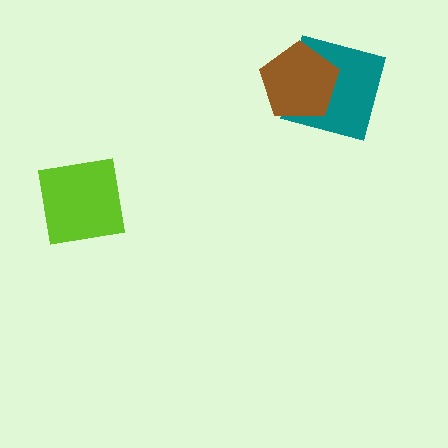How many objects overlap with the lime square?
0 objects overlap with the lime square.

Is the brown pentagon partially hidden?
No, no other shape covers it.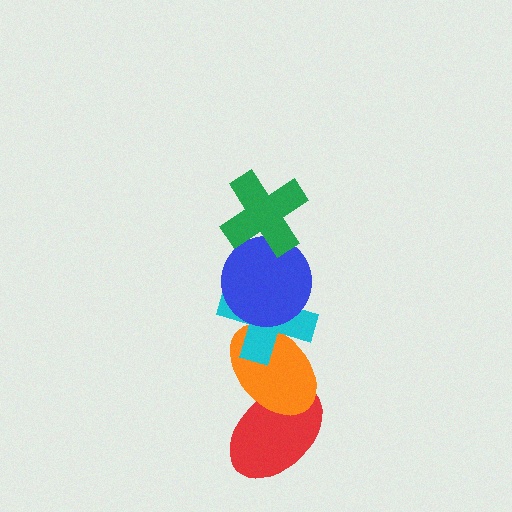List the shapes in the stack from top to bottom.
From top to bottom: the green cross, the blue circle, the cyan cross, the orange ellipse, the red ellipse.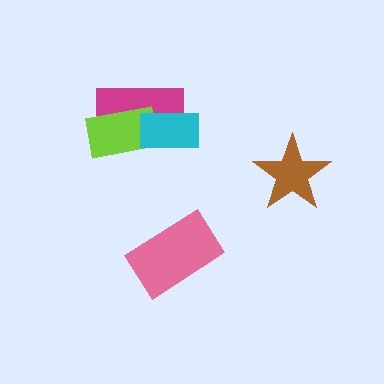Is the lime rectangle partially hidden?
Yes, it is partially covered by another shape.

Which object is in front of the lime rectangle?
The cyan rectangle is in front of the lime rectangle.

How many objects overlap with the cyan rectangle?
2 objects overlap with the cyan rectangle.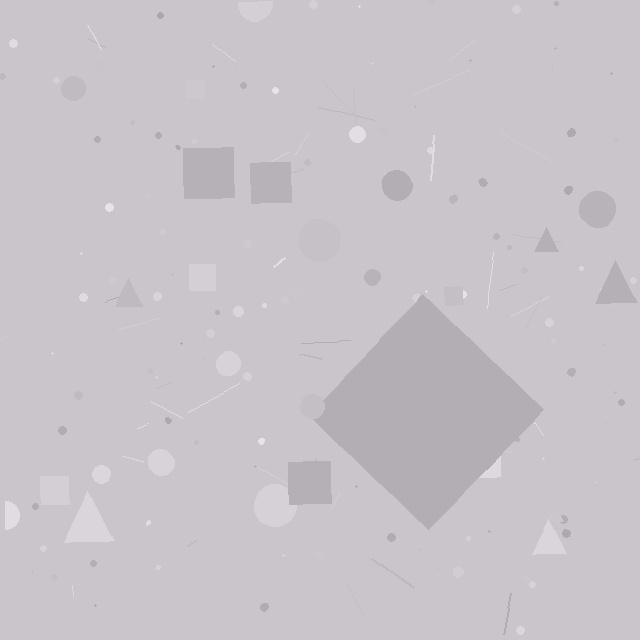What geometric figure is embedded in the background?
A diamond is embedded in the background.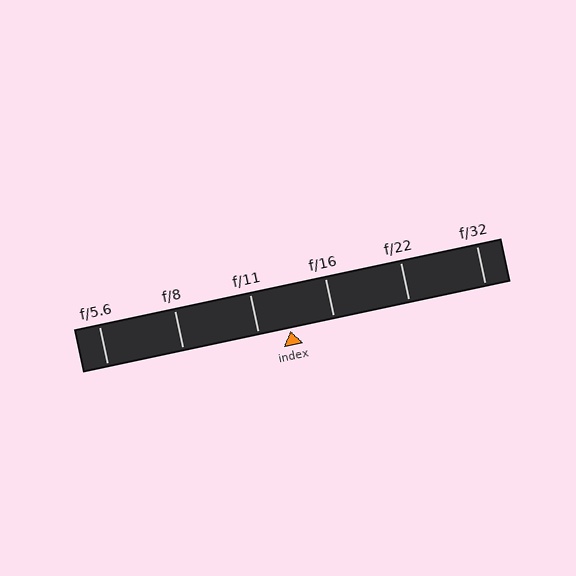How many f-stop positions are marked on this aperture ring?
There are 6 f-stop positions marked.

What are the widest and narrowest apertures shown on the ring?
The widest aperture shown is f/5.6 and the narrowest is f/32.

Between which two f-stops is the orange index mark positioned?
The index mark is between f/11 and f/16.